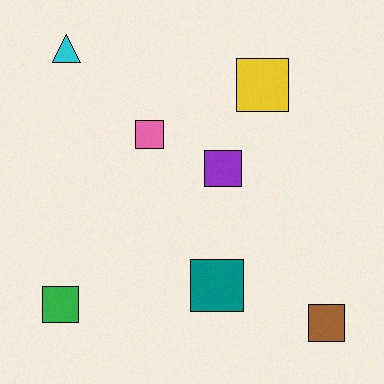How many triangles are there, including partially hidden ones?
There is 1 triangle.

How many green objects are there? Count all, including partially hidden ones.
There is 1 green object.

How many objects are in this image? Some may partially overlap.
There are 7 objects.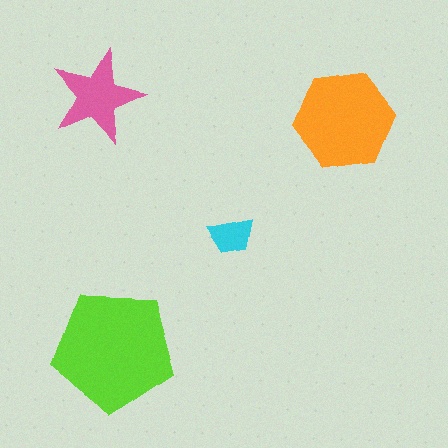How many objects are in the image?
There are 4 objects in the image.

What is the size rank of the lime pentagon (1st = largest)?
1st.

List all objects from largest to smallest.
The lime pentagon, the orange hexagon, the pink star, the cyan trapezoid.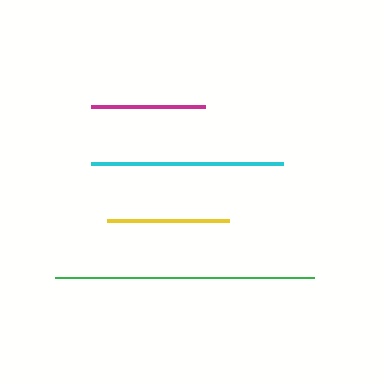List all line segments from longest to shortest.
From longest to shortest: green, cyan, yellow, magenta.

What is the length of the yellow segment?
The yellow segment is approximately 122 pixels long.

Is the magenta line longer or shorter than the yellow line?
The yellow line is longer than the magenta line.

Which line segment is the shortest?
The magenta line is the shortest at approximately 114 pixels.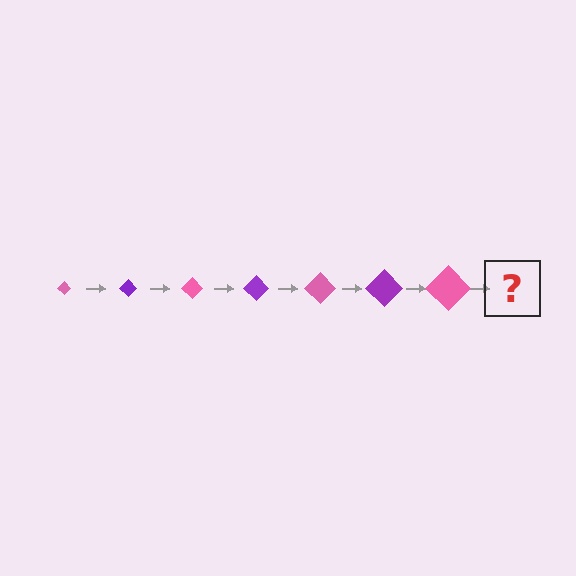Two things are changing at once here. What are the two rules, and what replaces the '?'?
The two rules are that the diamond grows larger each step and the color cycles through pink and purple. The '?' should be a purple diamond, larger than the previous one.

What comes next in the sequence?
The next element should be a purple diamond, larger than the previous one.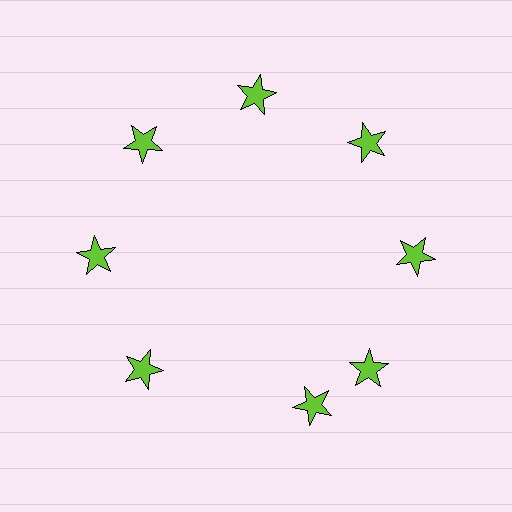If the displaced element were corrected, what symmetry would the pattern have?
It would have 8-fold rotational symmetry — the pattern would map onto itself every 45 degrees.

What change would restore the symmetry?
The symmetry would be restored by rotating it back into even spacing with its neighbors so that all 8 stars sit at equal angles and equal distance from the center.